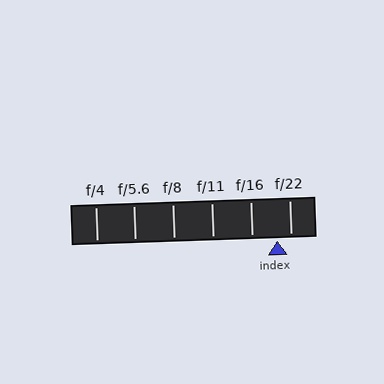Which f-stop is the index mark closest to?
The index mark is closest to f/22.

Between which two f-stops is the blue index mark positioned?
The index mark is between f/16 and f/22.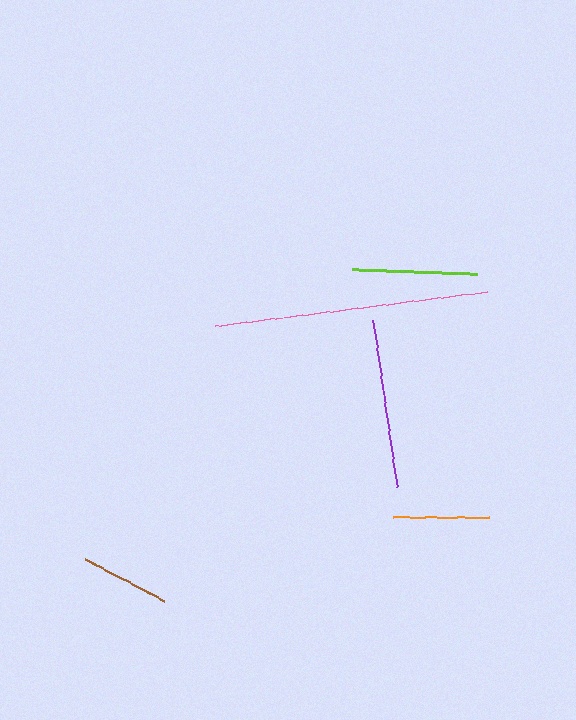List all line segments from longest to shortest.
From longest to shortest: pink, purple, lime, orange, brown.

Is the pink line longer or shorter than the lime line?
The pink line is longer than the lime line.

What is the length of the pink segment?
The pink segment is approximately 273 pixels long.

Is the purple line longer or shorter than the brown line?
The purple line is longer than the brown line.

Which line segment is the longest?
The pink line is the longest at approximately 273 pixels.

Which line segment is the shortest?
The brown line is the shortest at approximately 90 pixels.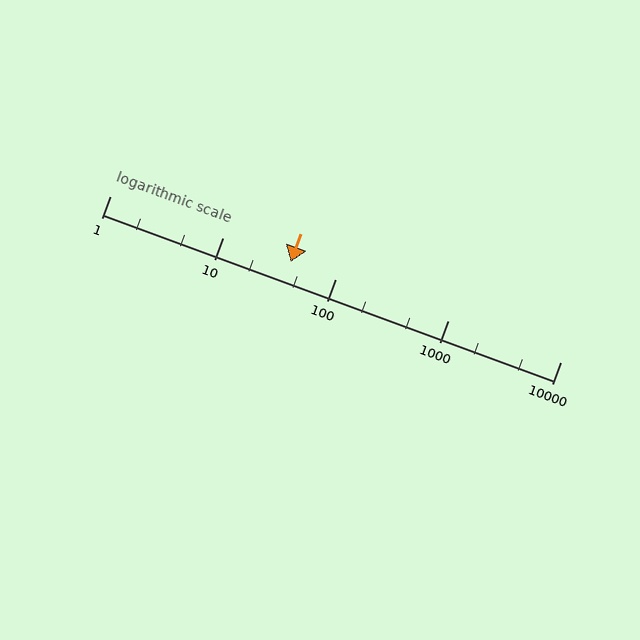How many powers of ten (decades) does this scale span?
The scale spans 4 decades, from 1 to 10000.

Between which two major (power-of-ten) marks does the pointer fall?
The pointer is between 10 and 100.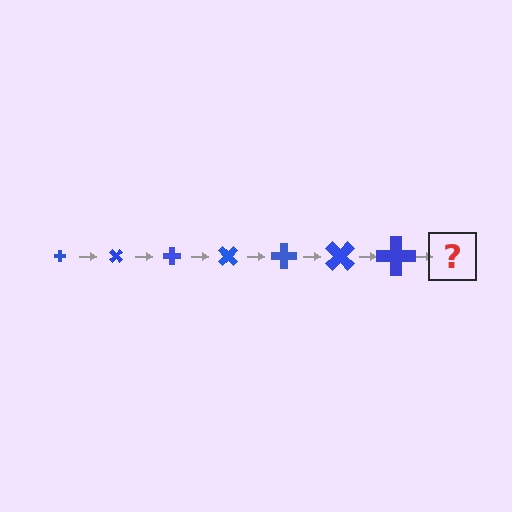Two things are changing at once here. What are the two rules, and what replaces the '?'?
The two rules are that the cross grows larger each step and it rotates 45 degrees each step. The '?' should be a cross, larger than the previous one and rotated 315 degrees from the start.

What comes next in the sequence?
The next element should be a cross, larger than the previous one and rotated 315 degrees from the start.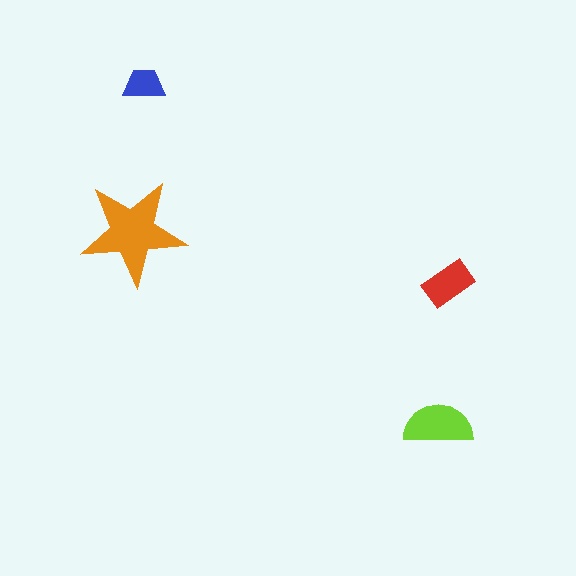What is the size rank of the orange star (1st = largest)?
1st.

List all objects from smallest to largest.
The blue trapezoid, the red rectangle, the lime semicircle, the orange star.